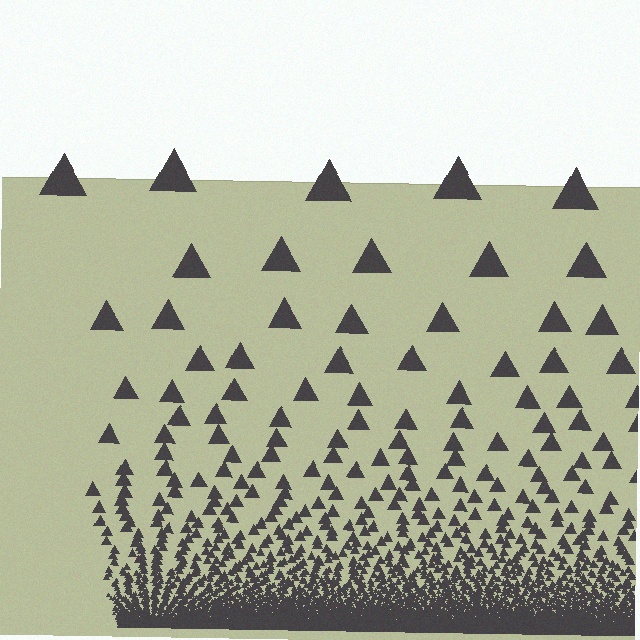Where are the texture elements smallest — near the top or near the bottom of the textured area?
Near the bottom.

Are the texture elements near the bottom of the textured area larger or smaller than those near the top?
Smaller. The gradient is inverted — elements near the bottom are smaller and denser.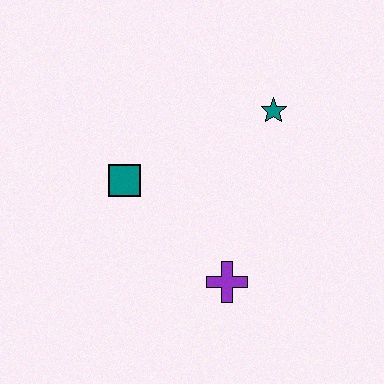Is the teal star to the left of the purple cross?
No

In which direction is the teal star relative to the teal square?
The teal star is to the right of the teal square.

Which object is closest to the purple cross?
The teal square is closest to the purple cross.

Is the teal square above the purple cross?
Yes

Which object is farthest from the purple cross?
The teal star is farthest from the purple cross.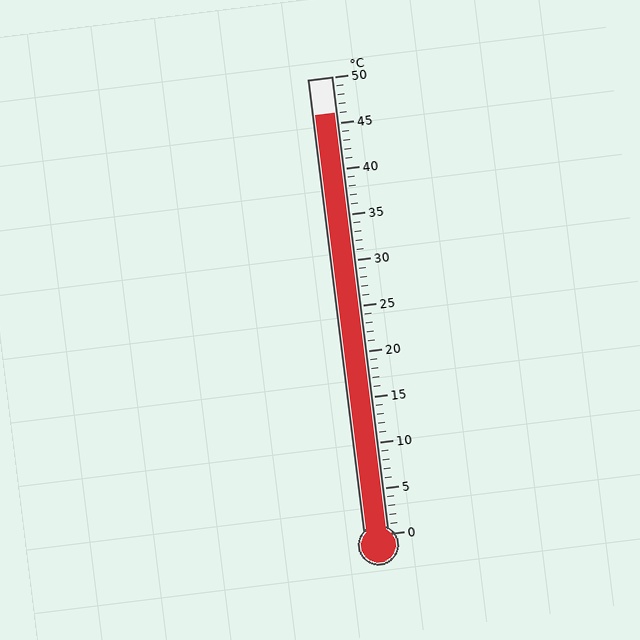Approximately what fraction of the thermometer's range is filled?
The thermometer is filled to approximately 90% of its range.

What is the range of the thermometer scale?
The thermometer scale ranges from 0°C to 50°C.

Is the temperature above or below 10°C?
The temperature is above 10°C.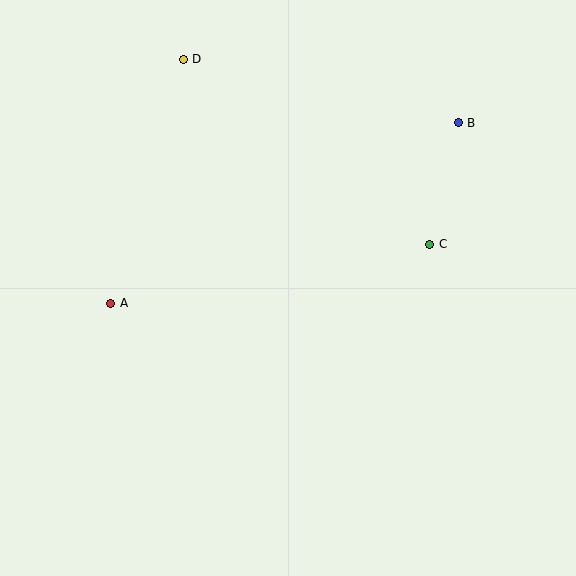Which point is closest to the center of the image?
Point C at (430, 244) is closest to the center.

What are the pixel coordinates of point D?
Point D is at (183, 59).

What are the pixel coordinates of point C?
Point C is at (430, 244).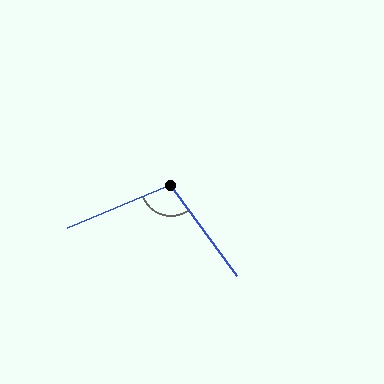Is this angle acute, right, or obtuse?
It is obtuse.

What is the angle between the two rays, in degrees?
Approximately 104 degrees.